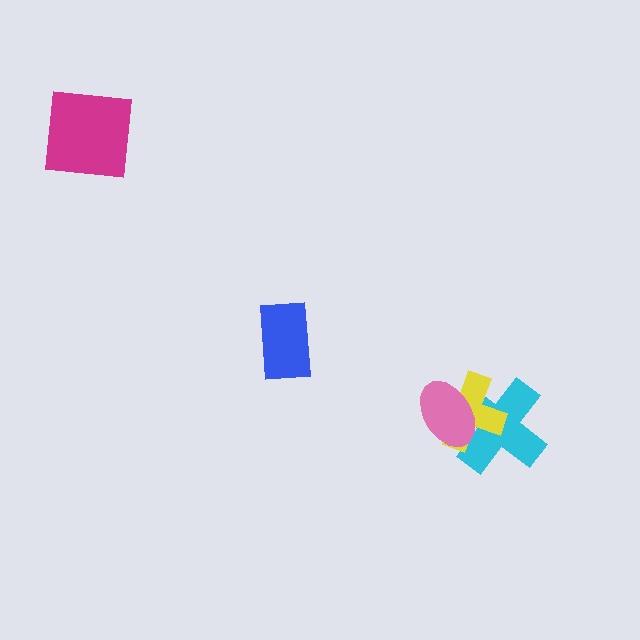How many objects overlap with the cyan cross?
2 objects overlap with the cyan cross.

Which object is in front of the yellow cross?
The pink ellipse is in front of the yellow cross.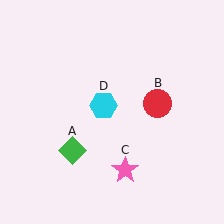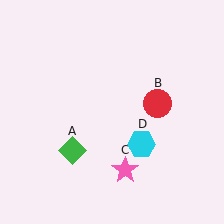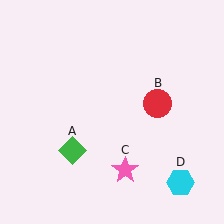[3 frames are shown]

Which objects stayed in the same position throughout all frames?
Green diamond (object A) and red circle (object B) and pink star (object C) remained stationary.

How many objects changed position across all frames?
1 object changed position: cyan hexagon (object D).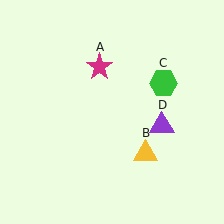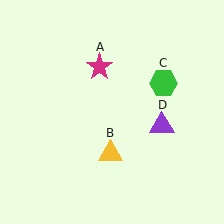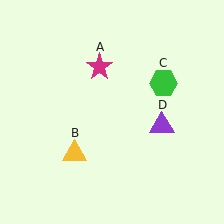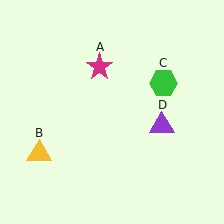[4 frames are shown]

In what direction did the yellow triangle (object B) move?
The yellow triangle (object B) moved left.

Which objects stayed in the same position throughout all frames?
Magenta star (object A) and green hexagon (object C) and purple triangle (object D) remained stationary.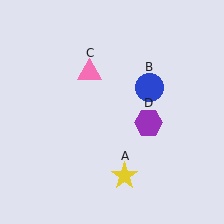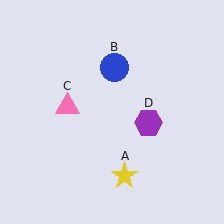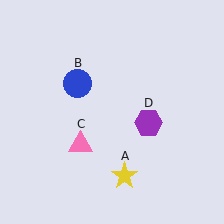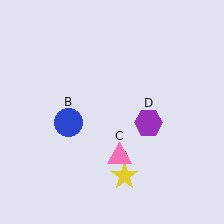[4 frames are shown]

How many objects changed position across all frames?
2 objects changed position: blue circle (object B), pink triangle (object C).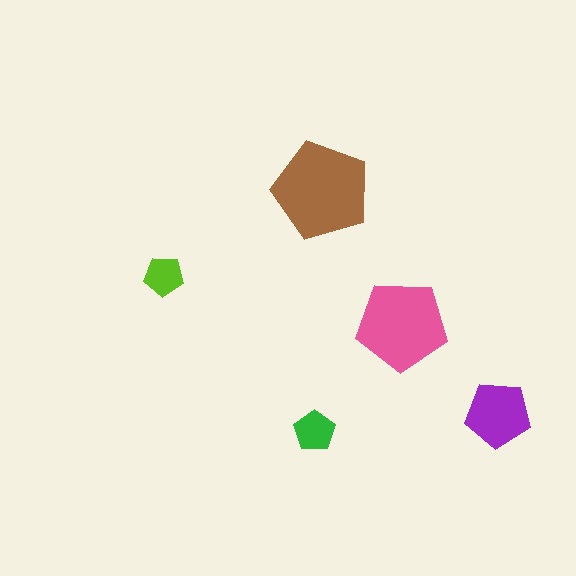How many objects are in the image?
There are 5 objects in the image.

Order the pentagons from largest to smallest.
the brown one, the pink one, the purple one, the green one, the lime one.